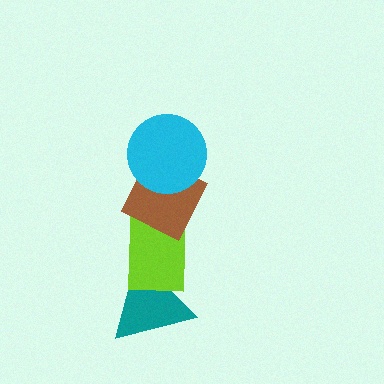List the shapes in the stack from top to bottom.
From top to bottom: the cyan circle, the brown diamond, the lime rectangle, the teal triangle.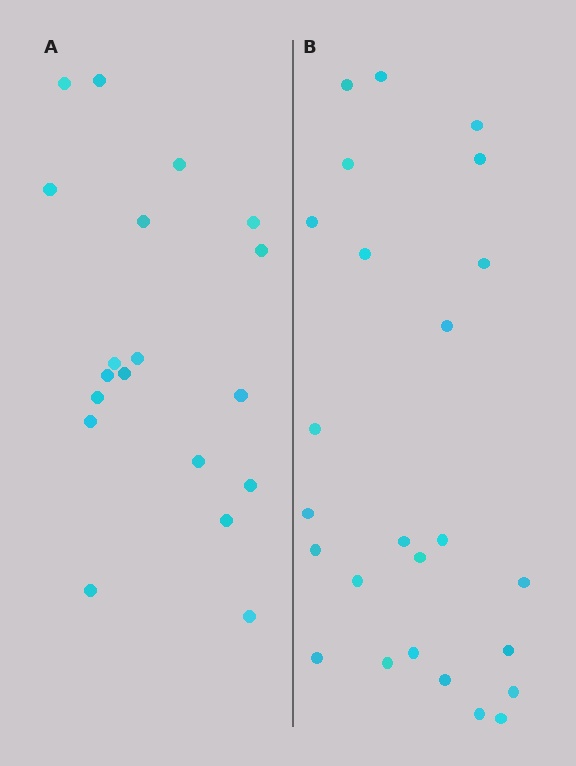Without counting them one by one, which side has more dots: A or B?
Region B (the right region) has more dots.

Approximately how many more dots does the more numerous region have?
Region B has about 6 more dots than region A.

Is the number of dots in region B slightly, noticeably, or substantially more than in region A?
Region B has noticeably more, but not dramatically so. The ratio is roughly 1.3 to 1.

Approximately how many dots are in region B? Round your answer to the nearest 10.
About 20 dots. (The exact count is 25, which rounds to 20.)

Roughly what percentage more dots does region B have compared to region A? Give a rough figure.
About 30% more.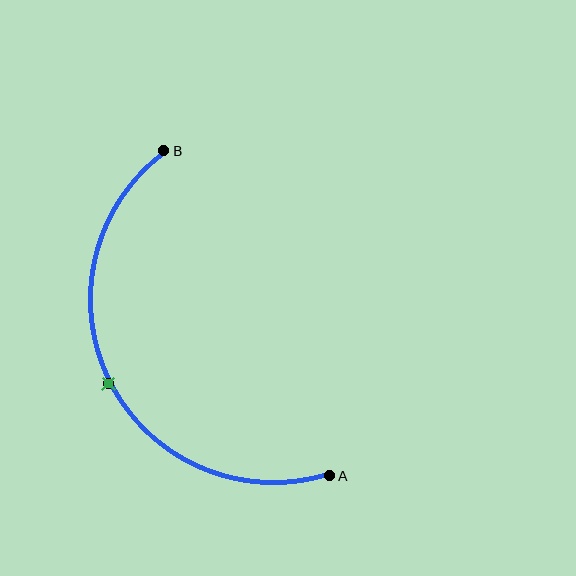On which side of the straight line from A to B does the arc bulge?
The arc bulges to the left of the straight line connecting A and B.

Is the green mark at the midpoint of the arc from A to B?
Yes. The green mark lies on the arc at equal arc-length from both A and B — it is the arc midpoint.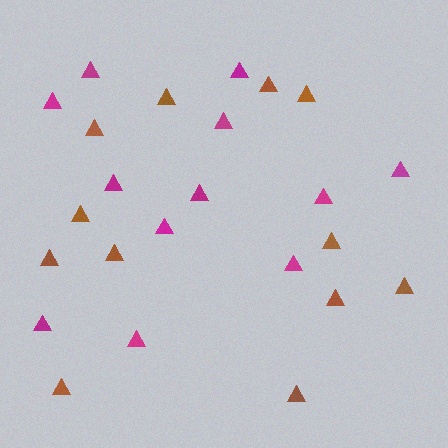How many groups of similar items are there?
There are 2 groups: one group of brown triangles (12) and one group of magenta triangles (12).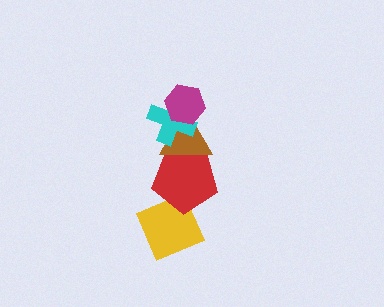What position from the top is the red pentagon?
The red pentagon is 4th from the top.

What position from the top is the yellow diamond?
The yellow diamond is 5th from the top.